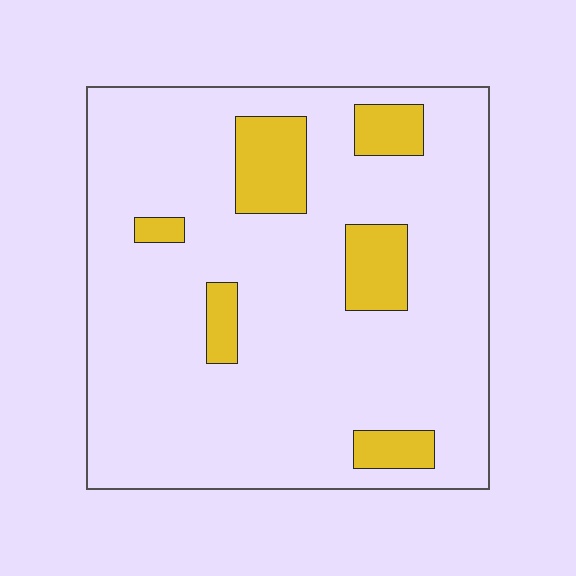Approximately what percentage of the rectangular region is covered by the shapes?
Approximately 15%.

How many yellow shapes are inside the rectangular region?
6.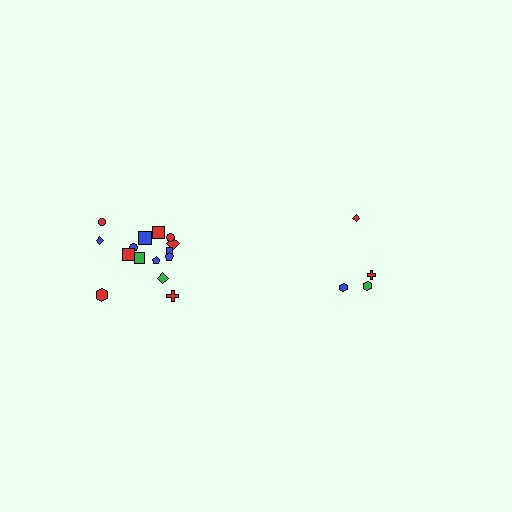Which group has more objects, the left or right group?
The left group.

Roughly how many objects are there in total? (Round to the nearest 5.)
Roughly 20 objects in total.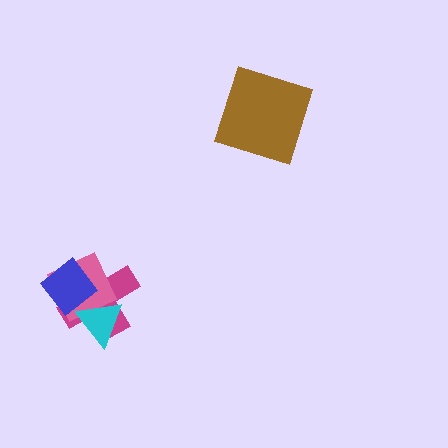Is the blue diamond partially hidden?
Yes, it is partially covered by another shape.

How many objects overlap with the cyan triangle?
3 objects overlap with the cyan triangle.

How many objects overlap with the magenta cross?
3 objects overlap with the magenta cross.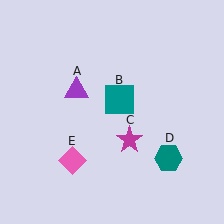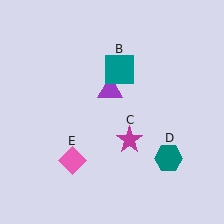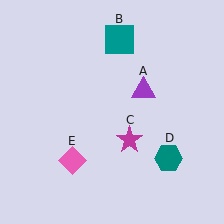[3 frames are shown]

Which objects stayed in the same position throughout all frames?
Magenta star (object C) and teal hexagon (object D) and pink diamond (object E) remained stationary.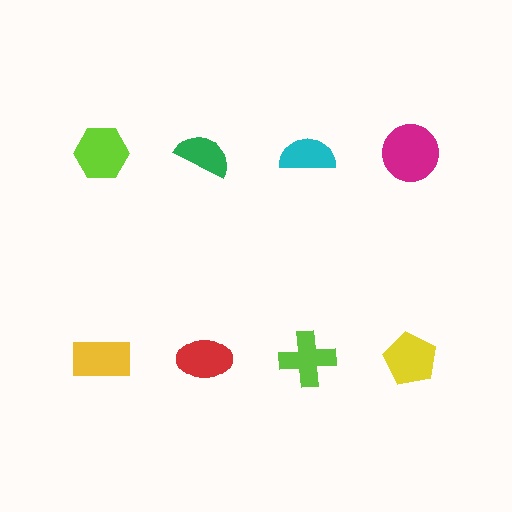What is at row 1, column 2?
A green semicircle.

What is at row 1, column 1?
A lime hexagon.